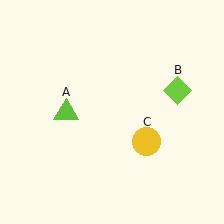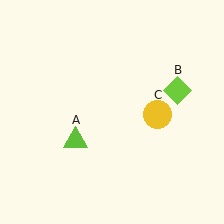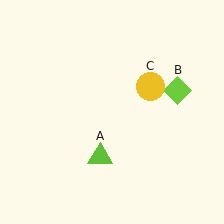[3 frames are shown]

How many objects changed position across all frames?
2 objects changed position: lime triangle (object A), yellow circle (object C).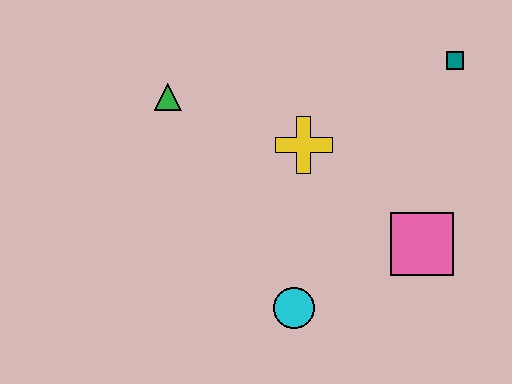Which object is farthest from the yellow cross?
The teal square is farthest from the yellow cross.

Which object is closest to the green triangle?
The yellow cross is closest to the green triangle.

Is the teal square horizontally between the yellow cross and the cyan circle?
No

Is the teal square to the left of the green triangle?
No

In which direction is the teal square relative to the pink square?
The teal square is above the pink square.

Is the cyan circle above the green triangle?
No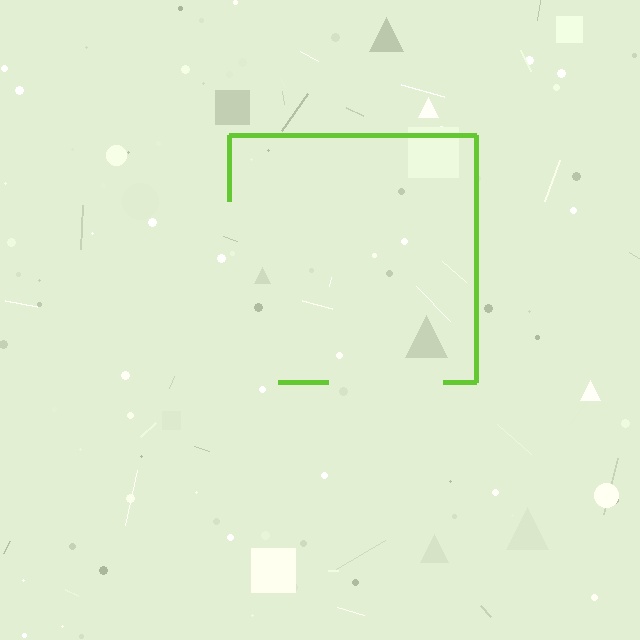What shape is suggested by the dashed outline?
The dashed outline suggests a square.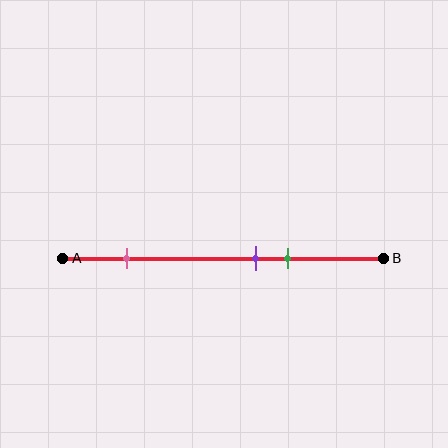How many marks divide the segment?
There are 3 marks dividing the segment.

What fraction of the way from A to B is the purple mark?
The purple mark is approximately 60% (0.6) of the way from A to B.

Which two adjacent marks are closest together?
The purple and green marks are the closest adjacent pair.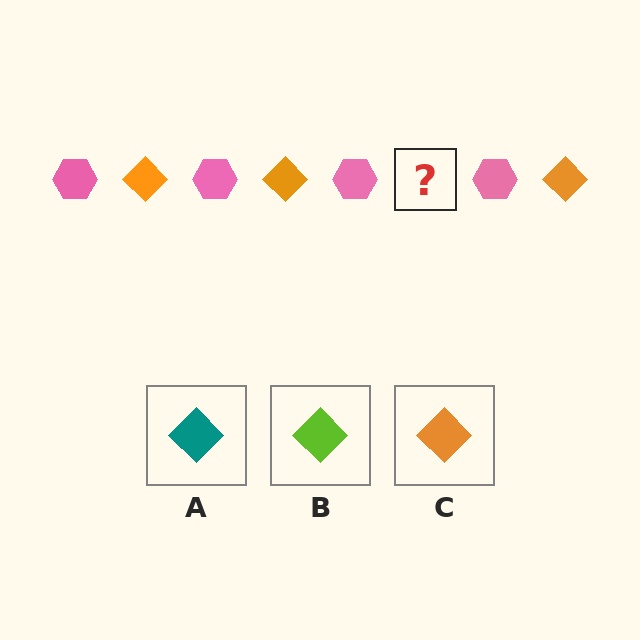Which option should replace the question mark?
Option C.